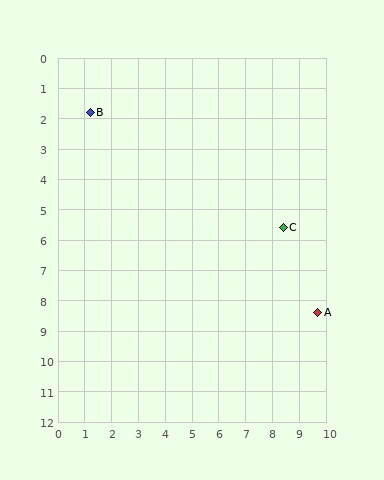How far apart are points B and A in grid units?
Points B and A are about 10.8 grid units apart.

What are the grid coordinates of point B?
Point B is at approximately (1.2, 1.8).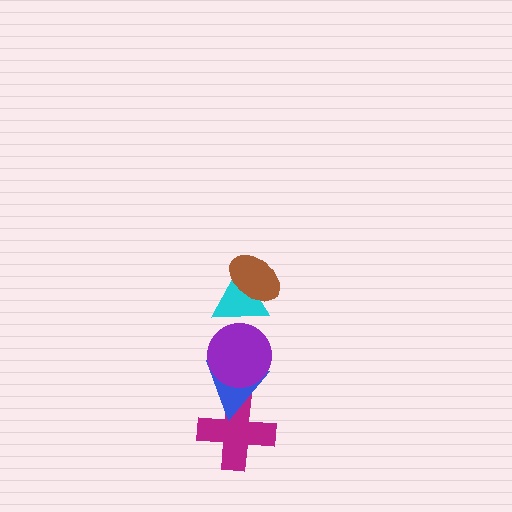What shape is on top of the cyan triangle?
The brown ellipse is on top of the cyan triangle.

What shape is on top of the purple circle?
The cyan triangle is on top of the purple circle.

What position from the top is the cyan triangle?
The cyan triangle is 2nd from the top.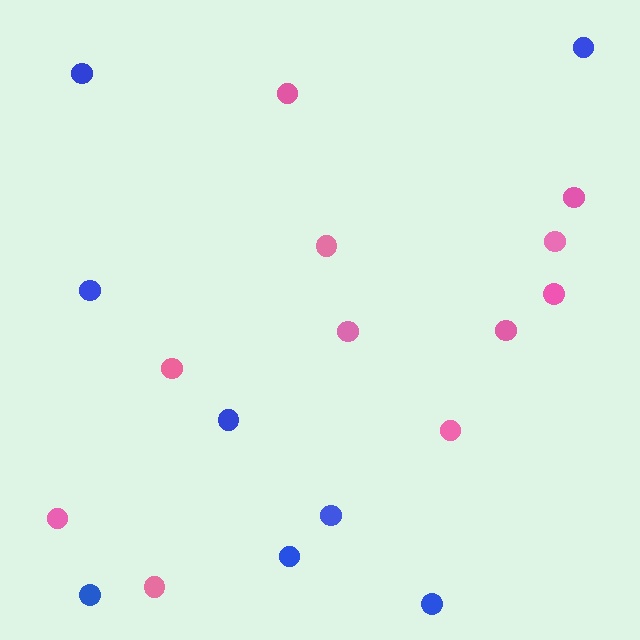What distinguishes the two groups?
There are 2 groups: one group of blue circles (8) and one group of pink circles (11).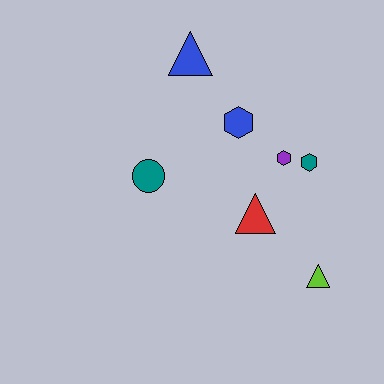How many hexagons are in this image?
There are 3 hexagons.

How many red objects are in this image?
There is 1 red object.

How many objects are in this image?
There are 7 objects.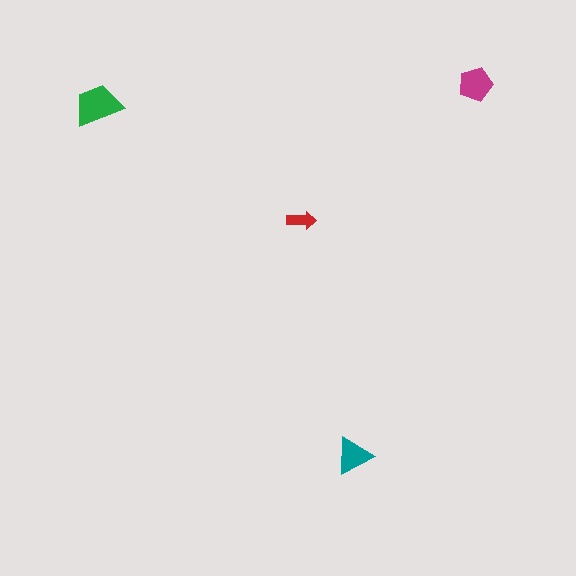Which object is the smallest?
The red arrow.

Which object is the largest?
The green trapezoid.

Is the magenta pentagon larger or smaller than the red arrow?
Larger.